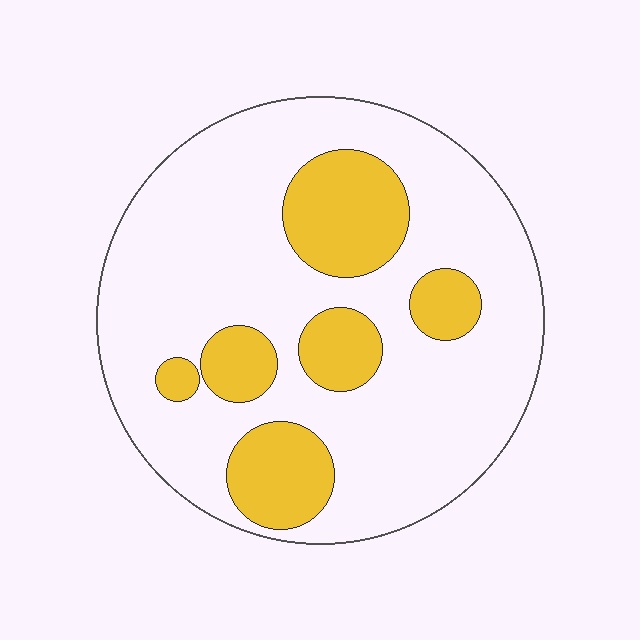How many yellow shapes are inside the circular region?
6.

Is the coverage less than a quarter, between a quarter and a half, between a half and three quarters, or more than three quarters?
Less than a quarter.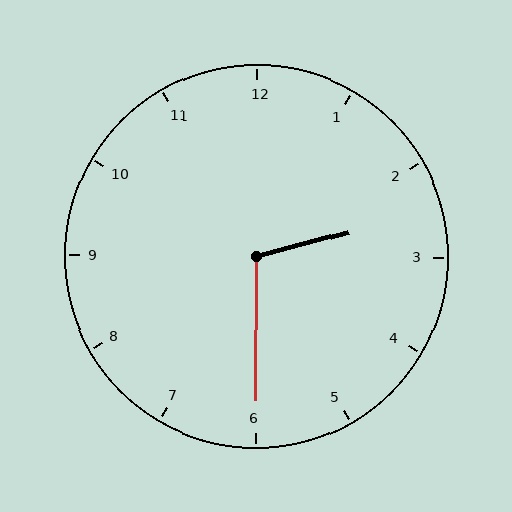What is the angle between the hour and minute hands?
Approximately 105 degrees.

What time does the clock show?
2:30.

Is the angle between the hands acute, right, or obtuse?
It is obtuse.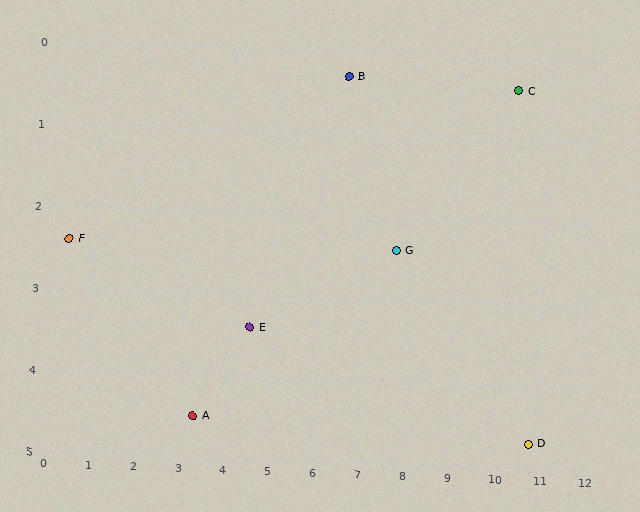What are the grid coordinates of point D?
Point D is at approximately (10.8, 4.7).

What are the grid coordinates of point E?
Point E is at approximately (4.5, 3.4).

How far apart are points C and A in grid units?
Points C and A are about 8.1 grid units apart.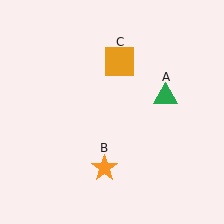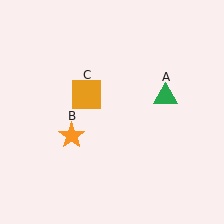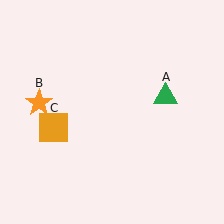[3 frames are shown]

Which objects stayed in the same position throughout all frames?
Green triangle (object A) remained stationary.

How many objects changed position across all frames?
2 objects changed position: orange star (object B), orange square (object C).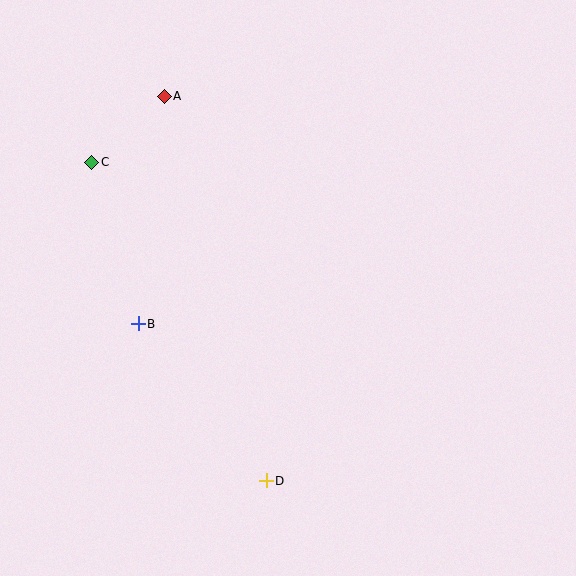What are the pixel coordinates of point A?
Point A is at (164, 96).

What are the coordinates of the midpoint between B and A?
The midpoint between B and A is at (151, 210).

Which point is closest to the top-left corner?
Point C is closest to the top-left corner.